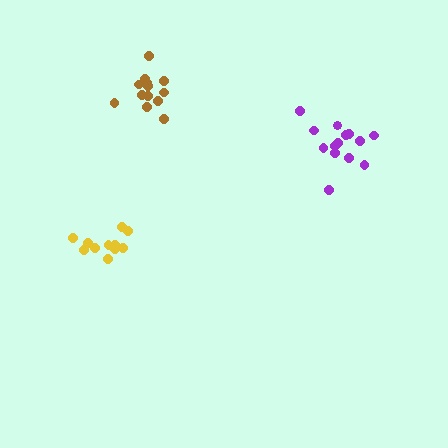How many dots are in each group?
Group 1: 15 dots, Group 2: 13 dots, Group 3: 11 dots (39 total).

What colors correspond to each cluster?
The clusters are colored: purple, brown, yellow.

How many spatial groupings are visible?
There are 3 spatial groupings.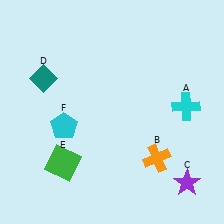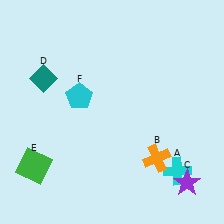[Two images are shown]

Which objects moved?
The objects that moved are: the cyan cross (A), the green square (E), the cyan pentagon (F).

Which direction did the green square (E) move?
The green square (E) moved left.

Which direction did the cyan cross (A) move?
The cyan cross (A) moved down.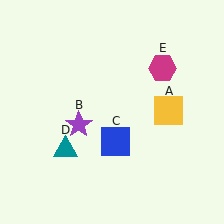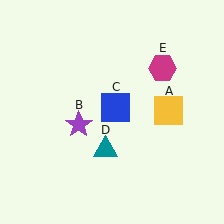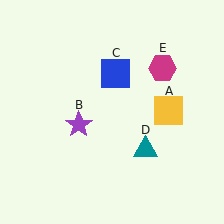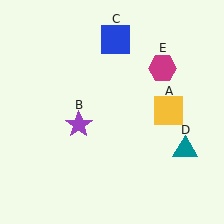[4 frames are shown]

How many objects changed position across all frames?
2 objects changed position: blue square (object C), teal triangle (object D).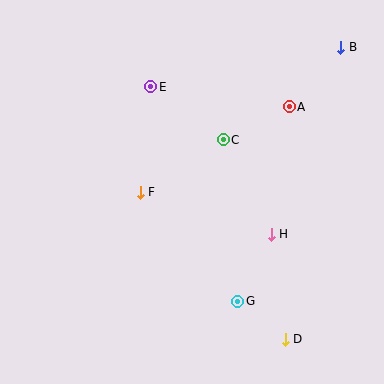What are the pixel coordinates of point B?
Point B is at (341, 47).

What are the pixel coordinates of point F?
Point F is at (140, 192).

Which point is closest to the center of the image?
Point F at (140, 192) is closest to the center.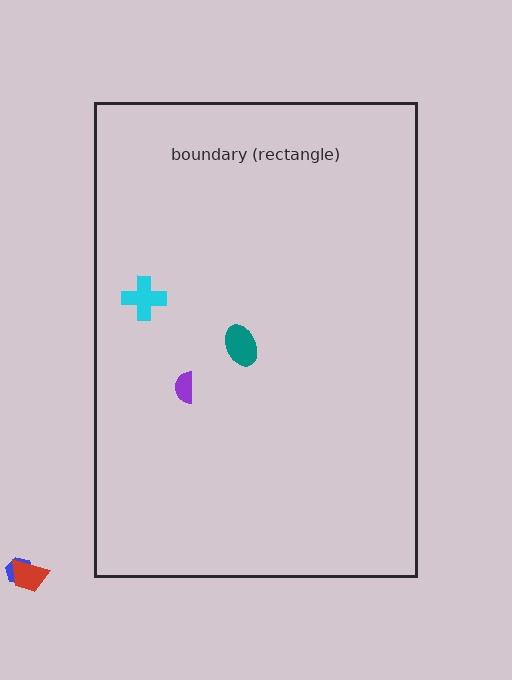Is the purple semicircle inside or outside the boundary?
Inside.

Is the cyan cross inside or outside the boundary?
Inside.